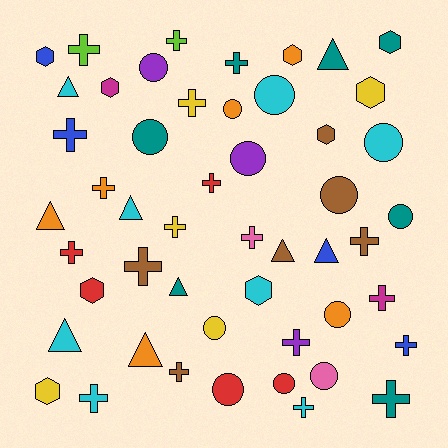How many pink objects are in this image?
There are 2 pink objects.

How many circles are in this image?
There are 13 circles.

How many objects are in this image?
There are 50 objects.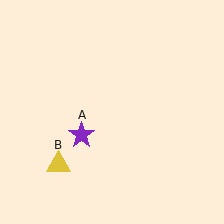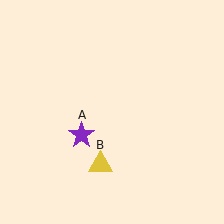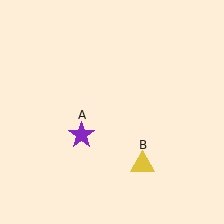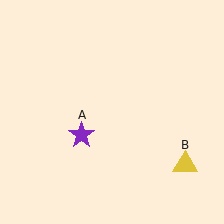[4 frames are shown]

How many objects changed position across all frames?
1 object changed position: yellow triangle (object B).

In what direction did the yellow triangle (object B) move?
The yellow triangle (object B) moved right.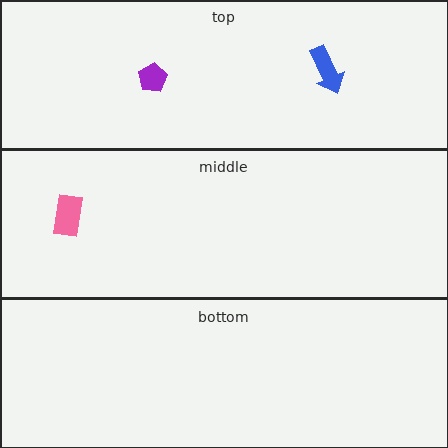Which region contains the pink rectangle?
The middle region.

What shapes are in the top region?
The blue arrow, the purple pentagon.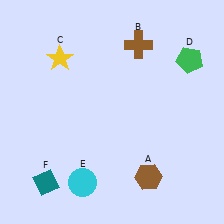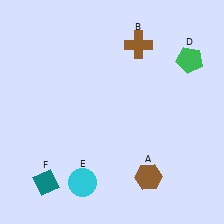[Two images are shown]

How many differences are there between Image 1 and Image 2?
There is 1 difference between the two images.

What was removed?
The yellow star (C) was removed in Image 2.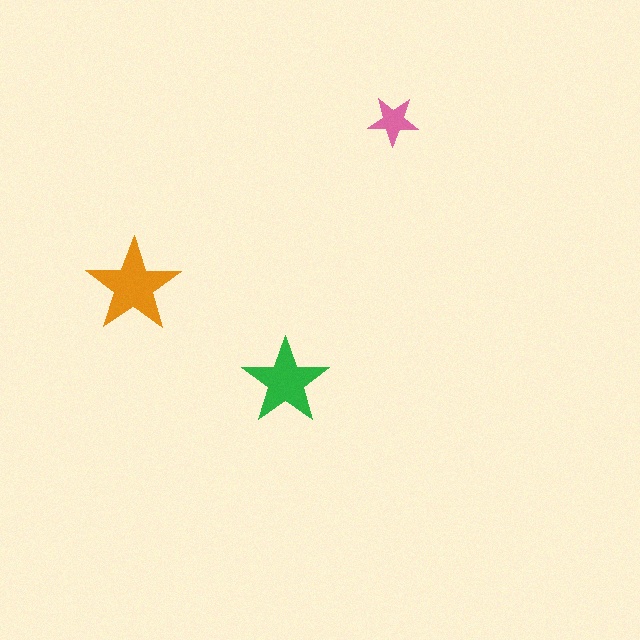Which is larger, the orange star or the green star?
The orange one.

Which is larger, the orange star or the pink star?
The orange one.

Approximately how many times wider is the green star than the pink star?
About 1.5 times wider.